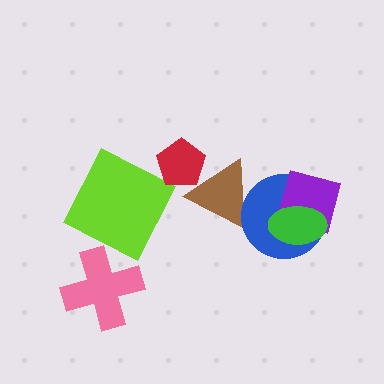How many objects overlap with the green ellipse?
2 objects overlap with the green ellipse.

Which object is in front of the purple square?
The green ellipse is in front of the purple square.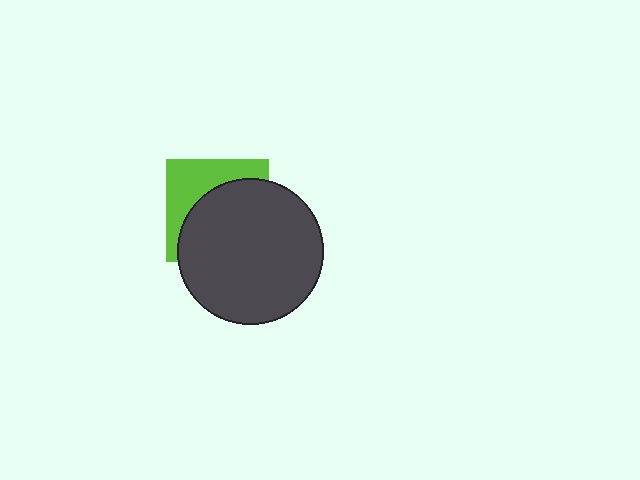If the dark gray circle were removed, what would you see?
You would see the complete lime square.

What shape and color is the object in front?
The object in front is a dark gray circle.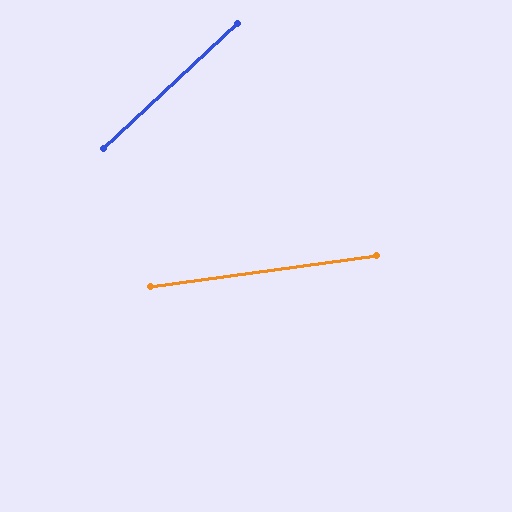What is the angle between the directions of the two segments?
Approximately 35 degrees.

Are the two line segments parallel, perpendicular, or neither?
Neither parallel nor perpendicular — they differ by about 35°.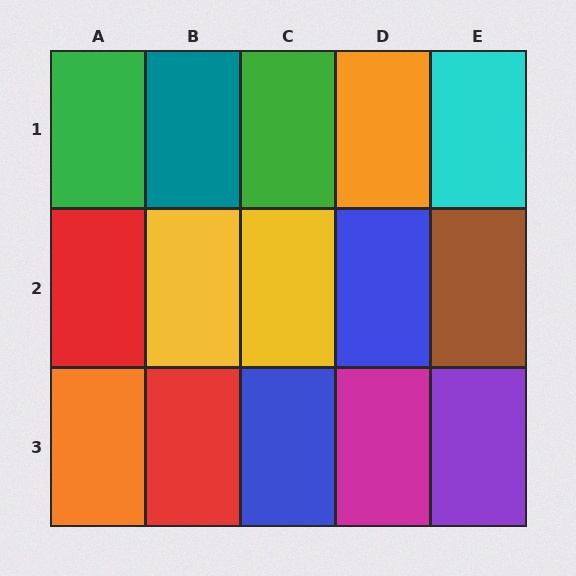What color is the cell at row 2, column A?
Red.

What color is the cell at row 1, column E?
Cyan.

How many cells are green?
2 cells are green.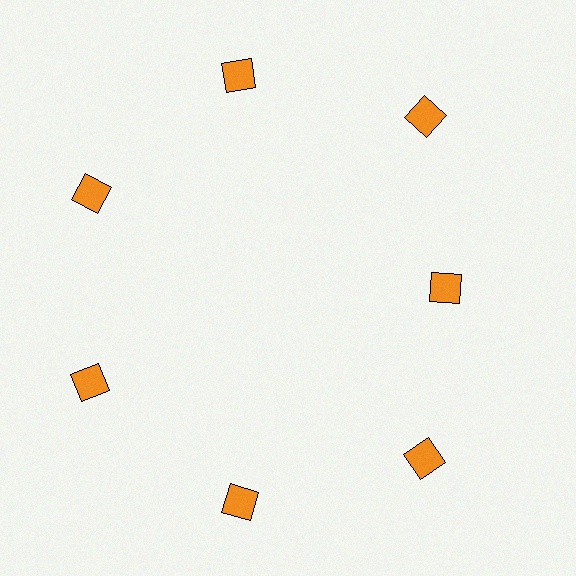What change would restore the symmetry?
The symmetry would be restored by moving it outward, back onto the ring so that all 7 squares sit at equal angles and equal distance from the center.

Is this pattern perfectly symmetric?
No. The 7 orange squares are arranged in a ring, but one element near the 3 o'clock position is pulled inward toward the center, breaking the 7-fold rotational symmetry.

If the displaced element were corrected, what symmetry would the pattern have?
It would have 7-fold rotational symmetry — the pattern would map onto itself every 51 degrees.